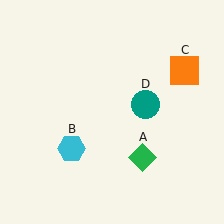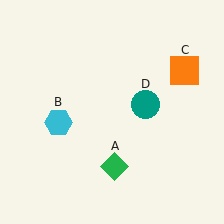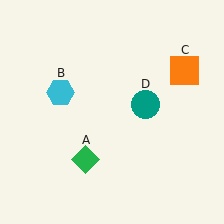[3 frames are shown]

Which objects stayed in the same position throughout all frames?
Orange square (object C) and teal circle (object D) remained stationary.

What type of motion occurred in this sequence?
The green diamond (object A), cyan hexagon (object B) rotated clockwise around the center of the scene.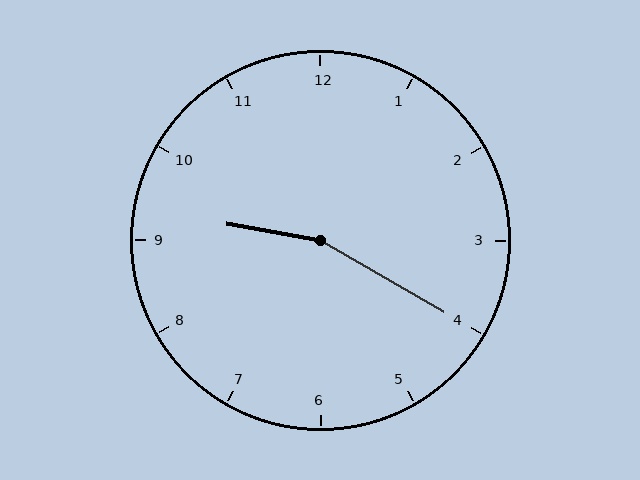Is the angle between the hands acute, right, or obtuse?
It is obtuse.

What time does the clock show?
9:20.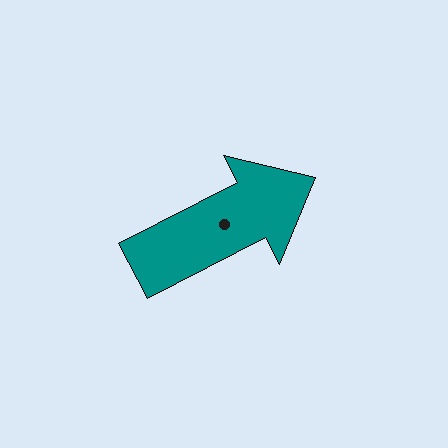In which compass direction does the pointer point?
Northeast.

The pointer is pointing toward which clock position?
Roughly 2 o'clock.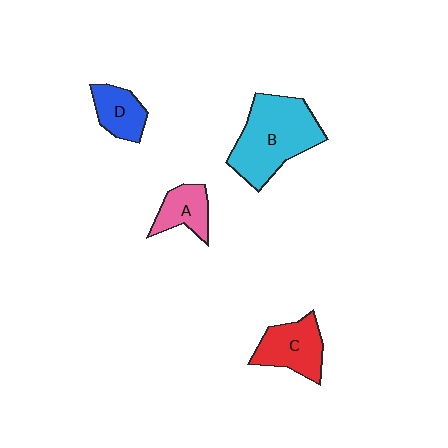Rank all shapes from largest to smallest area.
From largest to smallest: B (cyan), C (red), D (blue), A (pink).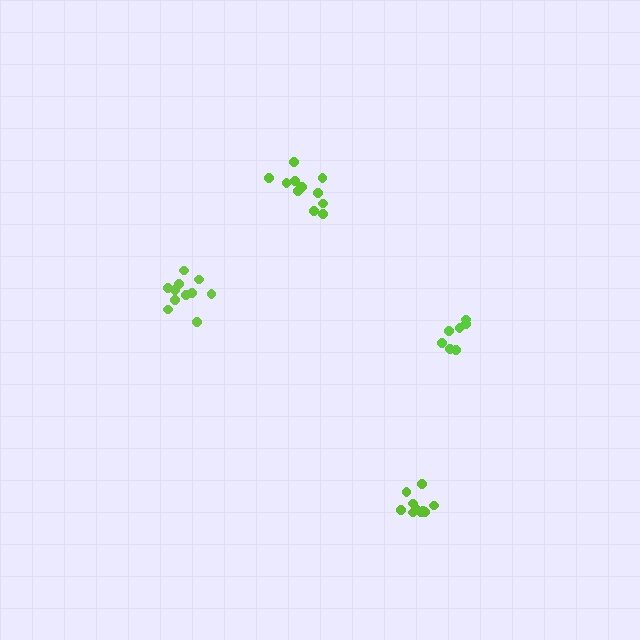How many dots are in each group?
Group 1: 11 dots, Group 2: 7 dots, Group 3: 11 dots, Group 4: 10 dots (39 total).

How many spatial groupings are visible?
There are 4 spatial groupings.